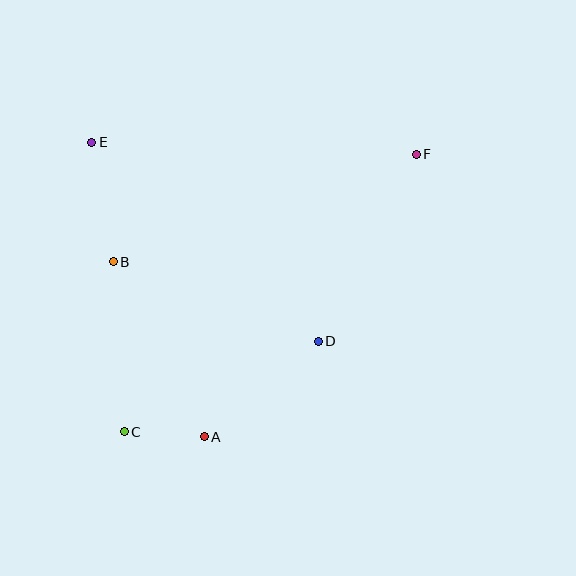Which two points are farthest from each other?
Points C and F are farthest from each other.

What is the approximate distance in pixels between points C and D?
The distance between C and D is approximately 214 pixels.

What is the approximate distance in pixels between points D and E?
The distance between D and E is approximately 302 pixels.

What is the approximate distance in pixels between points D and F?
The distance between D and F is approximately 211 pixels.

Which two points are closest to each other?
Points A and C are closest to each other.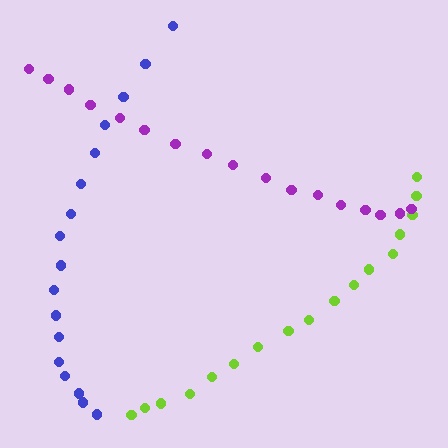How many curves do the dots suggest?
There are 3 distinct paths.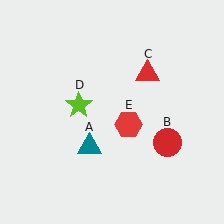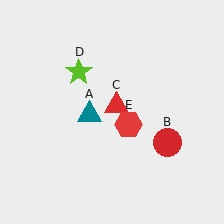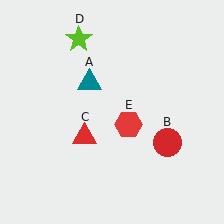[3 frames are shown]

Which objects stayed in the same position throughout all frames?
Red circle (object B) and red hexagon (object E) remained stationary.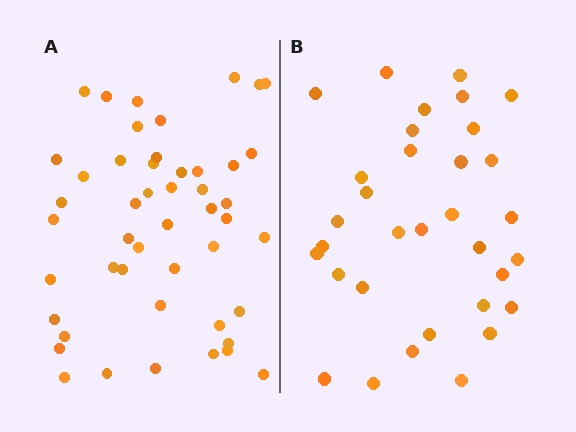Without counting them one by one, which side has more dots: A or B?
Region A (the left region) has more dots.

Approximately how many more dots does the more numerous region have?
Region A has approximately 15 more dots than region B.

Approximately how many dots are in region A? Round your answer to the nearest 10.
About 50 dots. (The exact count is 48, which rounds to 50.)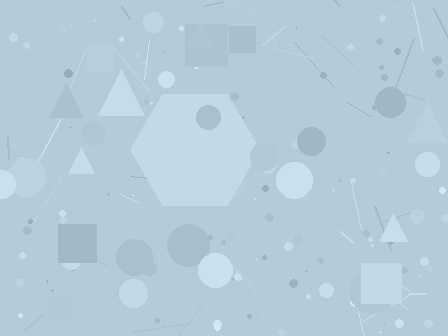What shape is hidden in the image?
A hexagon is hidden in the image.